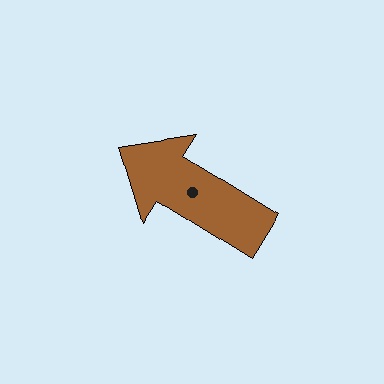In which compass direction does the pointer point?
Northwest.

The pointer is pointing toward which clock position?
Roughly 10 o'clock.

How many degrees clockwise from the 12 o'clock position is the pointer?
Approximately 302 degrees.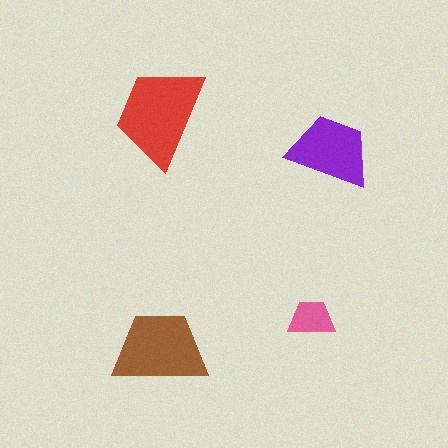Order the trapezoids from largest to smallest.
the red one, the brown one, the purple one, the pink one.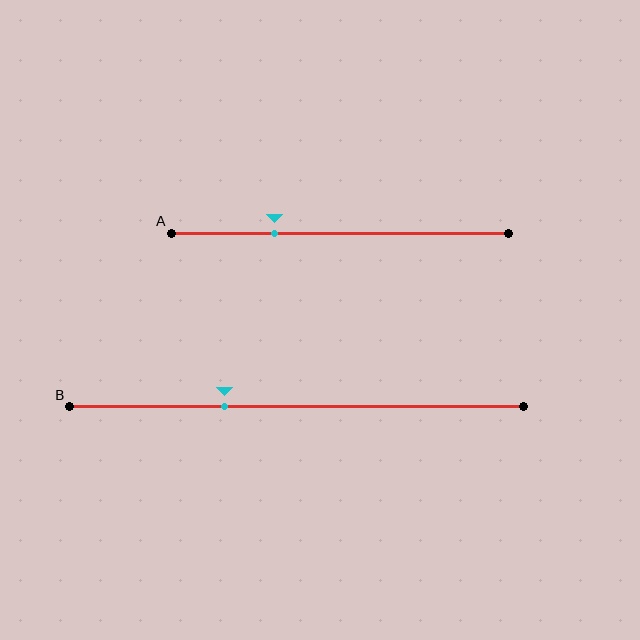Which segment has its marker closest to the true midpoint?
Segment B has its marker closest to the true midpoint.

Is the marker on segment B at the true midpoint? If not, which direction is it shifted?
No, the marker on segment B is shifted to the left by about 16% of the segment length.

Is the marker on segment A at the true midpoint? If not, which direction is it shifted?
No, the marker on segment A is shifted to the left by about 19% of the segment length.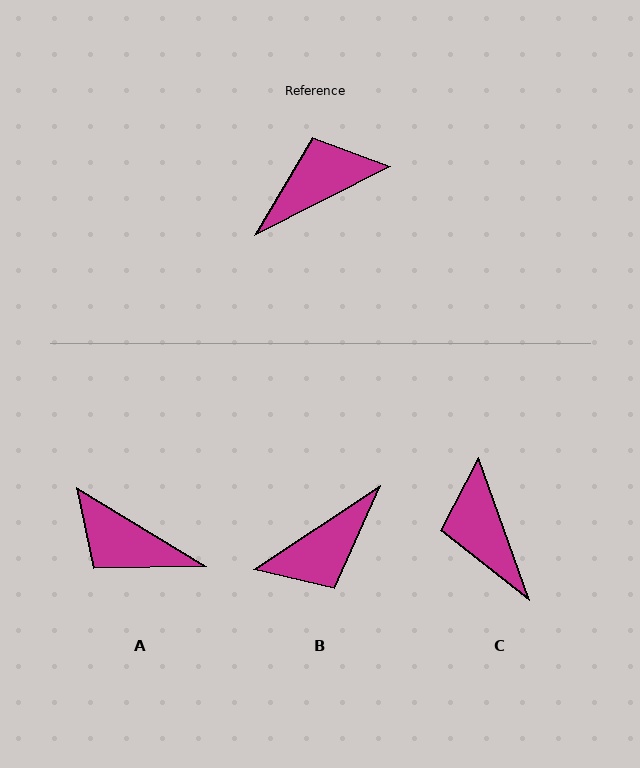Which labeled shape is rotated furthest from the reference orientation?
B, about 173 degrees away.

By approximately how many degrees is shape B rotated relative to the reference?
Approximately 173 degrees clockwise.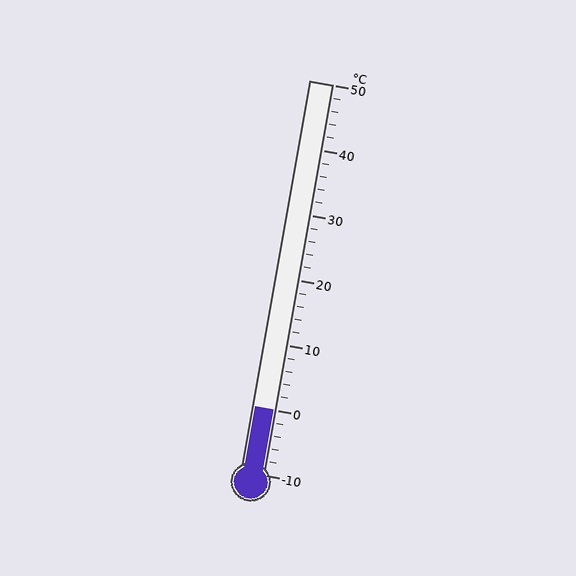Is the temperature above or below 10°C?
The temperature is below 10°C.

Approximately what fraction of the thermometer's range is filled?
The thermometer is filled to approximately 15% of its range.